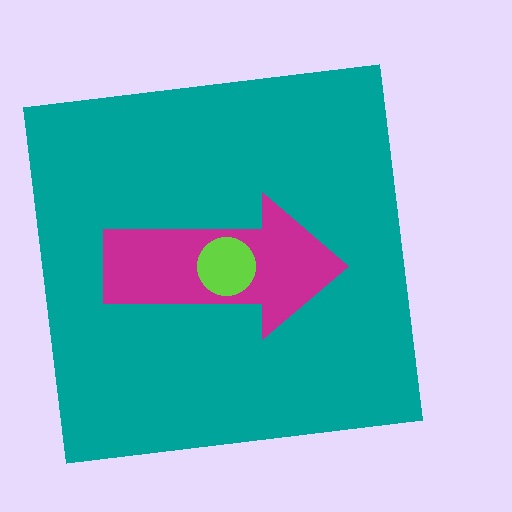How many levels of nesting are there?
3.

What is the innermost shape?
The lime circle.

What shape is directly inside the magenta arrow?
The lime circle.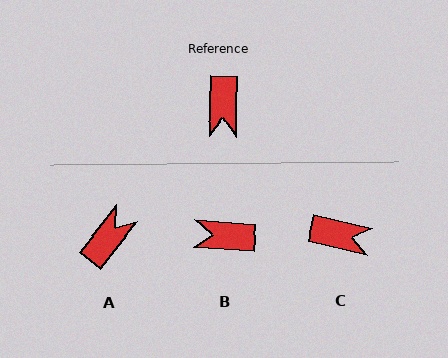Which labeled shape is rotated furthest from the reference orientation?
A, about 144 degrees away.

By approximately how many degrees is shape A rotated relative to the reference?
Approximately 144 degrees counter-clockwise.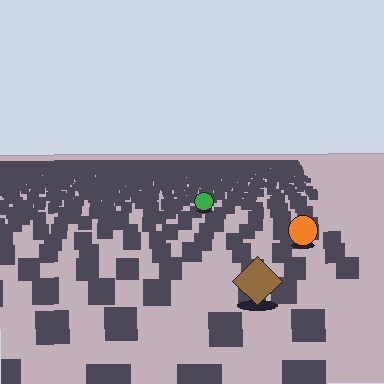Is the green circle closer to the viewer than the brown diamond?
No. The brown diamond is closer — you can tell from the texture gradient: the ground texture is coarser near it.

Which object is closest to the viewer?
The brown diamond is closest. The texture marks near it are larger and more spread out.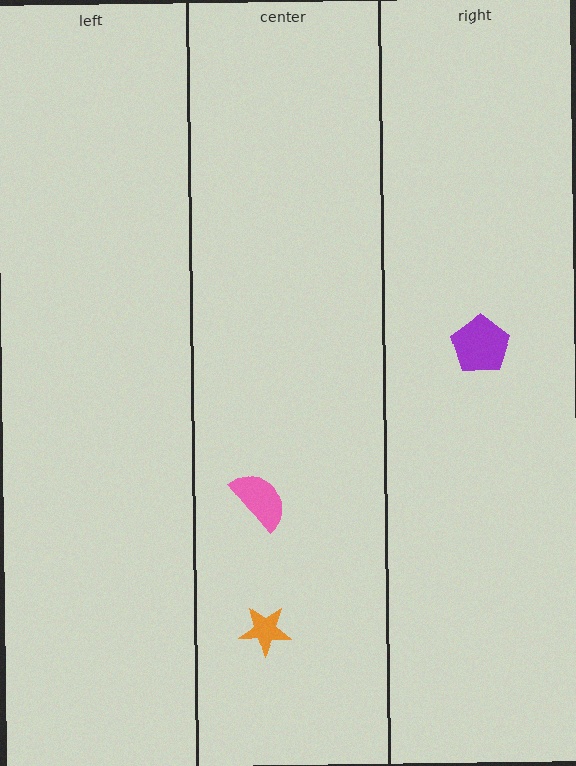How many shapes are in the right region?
1.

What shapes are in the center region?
The pink semicircle, the orange star.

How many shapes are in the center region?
2.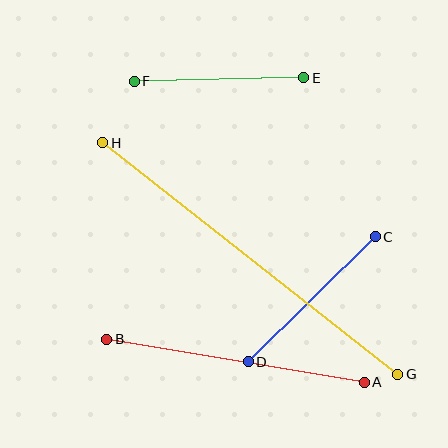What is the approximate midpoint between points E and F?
The midpoint is at approximately (219, 80) pixels.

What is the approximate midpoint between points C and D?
The midpoint is at approximately (312, 299) pixels.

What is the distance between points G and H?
The distance is approximately 375 pixels.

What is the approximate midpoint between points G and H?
The midpoint is at approximately (250, 258) pixels.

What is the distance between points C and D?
The distance is approximately 178 pixels.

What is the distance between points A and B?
The distance is approximately 261 pixels.